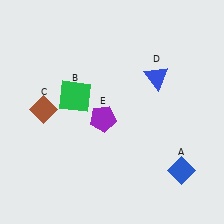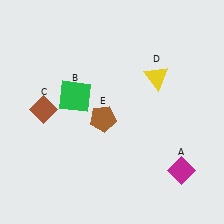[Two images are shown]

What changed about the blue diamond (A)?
In Image 1, A is blue. In Image 2, it changed to magenta.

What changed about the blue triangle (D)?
In Image 1, D is blue. In Image 2, it changed to yellow.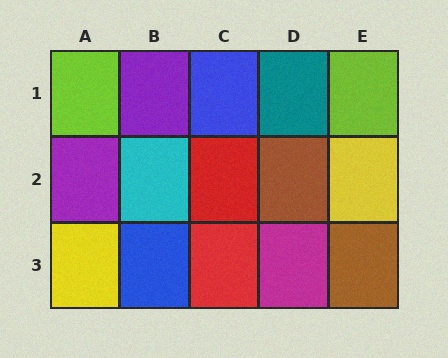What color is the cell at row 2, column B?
Cyan.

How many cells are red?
2 cells are red.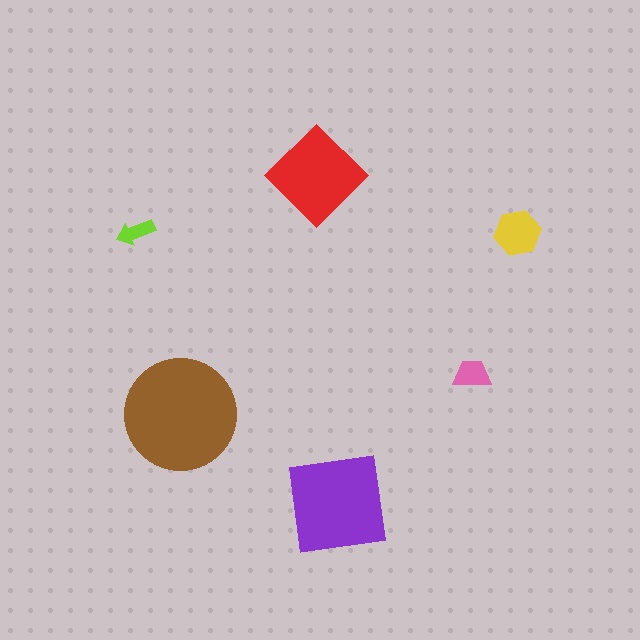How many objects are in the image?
There are 6 objects in the image.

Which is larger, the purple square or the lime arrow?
The purple square.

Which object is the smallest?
The lime arrow.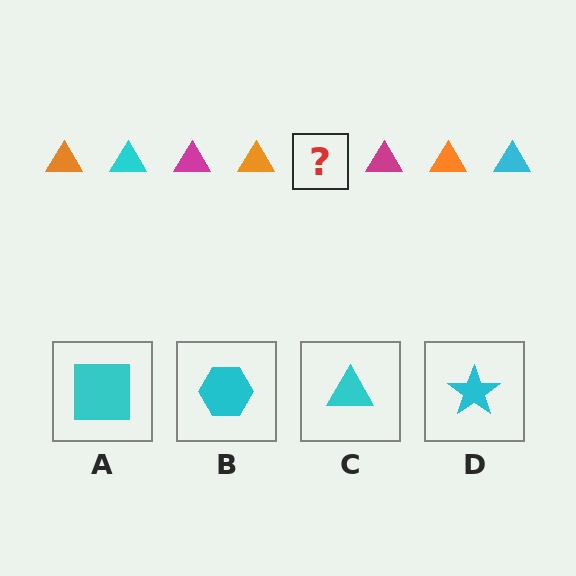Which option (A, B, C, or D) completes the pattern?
C.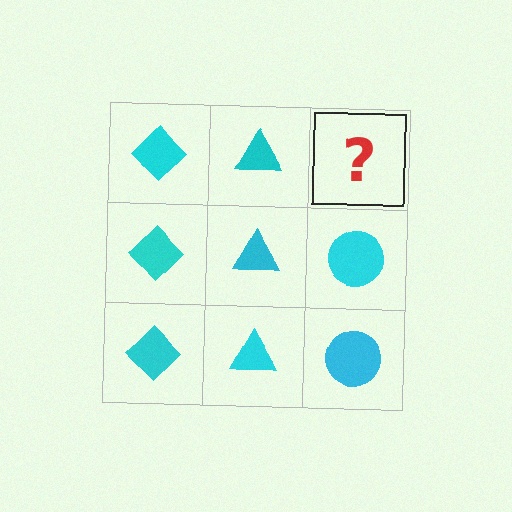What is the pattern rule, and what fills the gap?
The rule is that each column has a consistent shape. The gap should be filled with a cyan circle.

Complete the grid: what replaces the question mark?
The question mark should be replaced with a cyan circle.